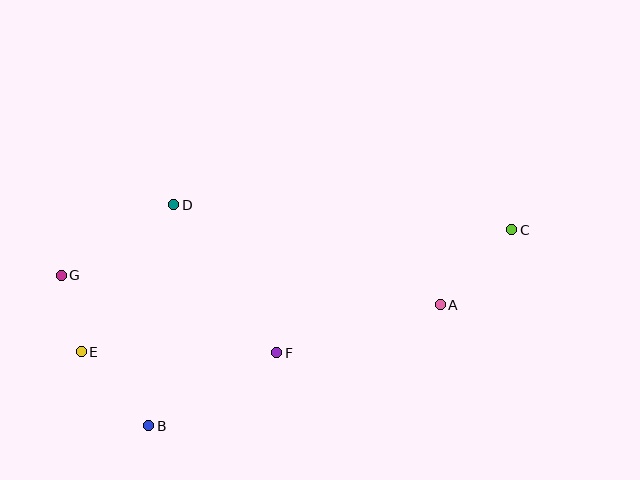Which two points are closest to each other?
Points E and G are closest to each other.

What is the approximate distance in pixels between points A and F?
The distance between A and F is approximately 170 pixels.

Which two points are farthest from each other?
Points C and G are farthest from each other.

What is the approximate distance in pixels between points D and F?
The distance between D and F is approximately 180 pixels.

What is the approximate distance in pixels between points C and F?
The distance between C and F is approximately 265 pixels.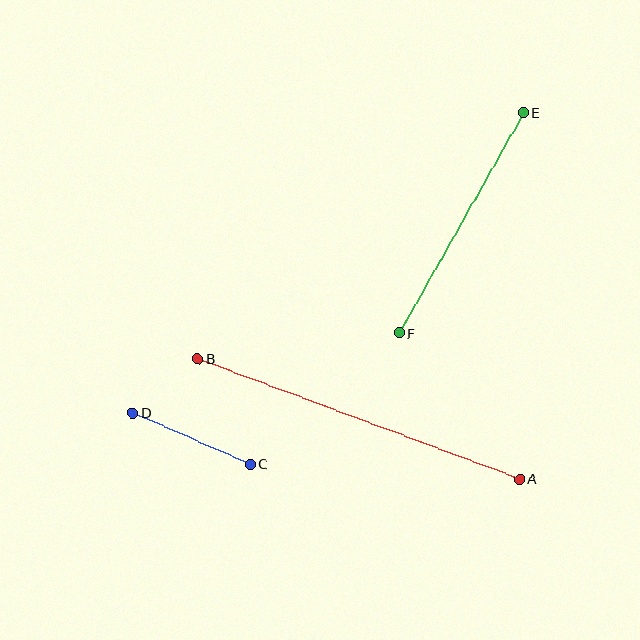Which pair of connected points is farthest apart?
Points A and B are farthest apart.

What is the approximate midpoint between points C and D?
The midpoint is at approximately (191, 439) pixels.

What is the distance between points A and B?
The distance is approximately 344 pixels.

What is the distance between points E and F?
The distance is approximately 253 pixels.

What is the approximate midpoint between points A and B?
The midpoint is at approximately (358, 419) pixels.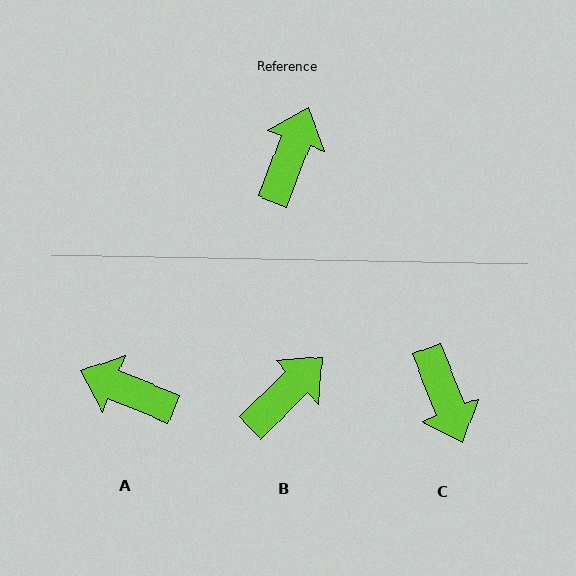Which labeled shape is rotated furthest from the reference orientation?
C, about 138 degrees away.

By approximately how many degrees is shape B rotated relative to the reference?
Approximately 25 degrees clockwise.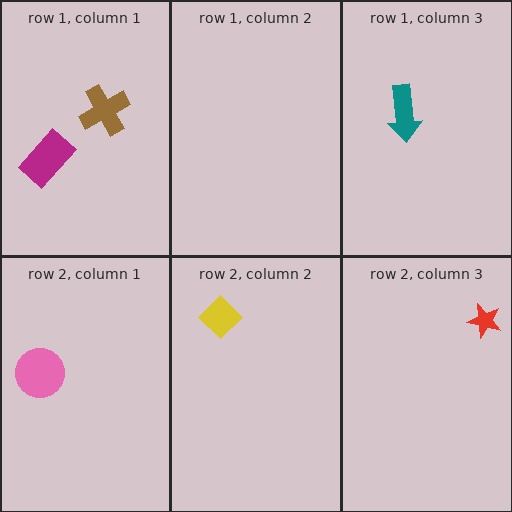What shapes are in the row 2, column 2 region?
The yellow diamond.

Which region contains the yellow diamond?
The row 2, column 2 region.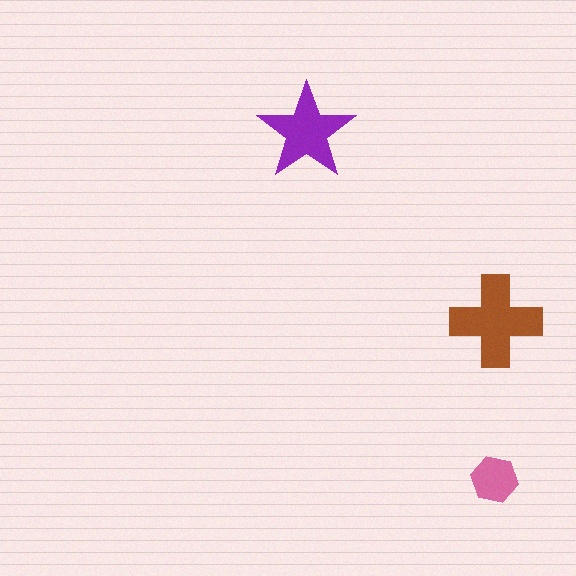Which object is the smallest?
The pink hexagon.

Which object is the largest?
The brown cross.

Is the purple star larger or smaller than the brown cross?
Smaller.